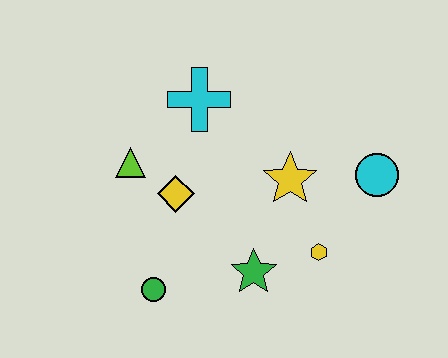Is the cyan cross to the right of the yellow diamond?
Yes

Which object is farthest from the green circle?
The cyan circle is farthest from the green circle.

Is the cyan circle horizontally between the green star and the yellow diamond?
No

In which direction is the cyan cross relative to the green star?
The cyan cross is above the green star.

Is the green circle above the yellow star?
No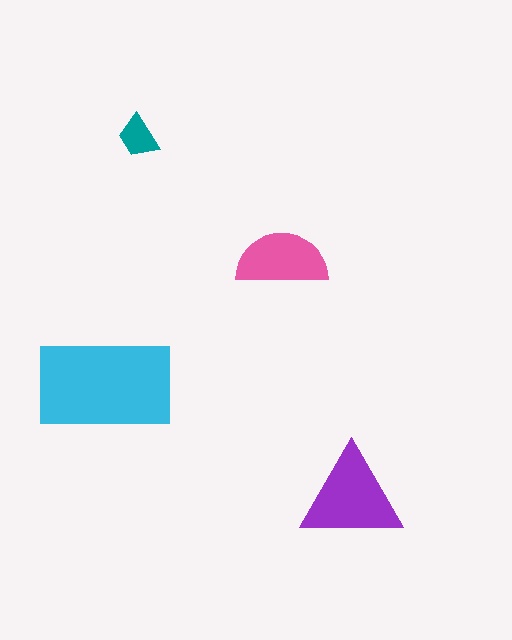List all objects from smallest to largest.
The teal trapezoid, the pink semicircle, the purple triangle, the cyan rectangle.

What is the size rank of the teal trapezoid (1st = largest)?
4th.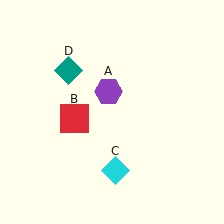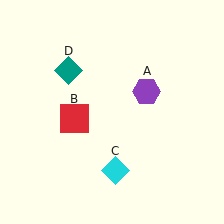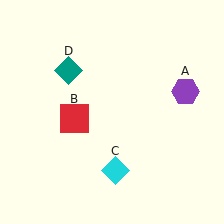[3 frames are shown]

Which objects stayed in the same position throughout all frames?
Red square (object B) and cyan diamond (object C) and teal diamond (object D) remained stationary.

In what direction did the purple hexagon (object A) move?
The purple hexagon (object A) moved right.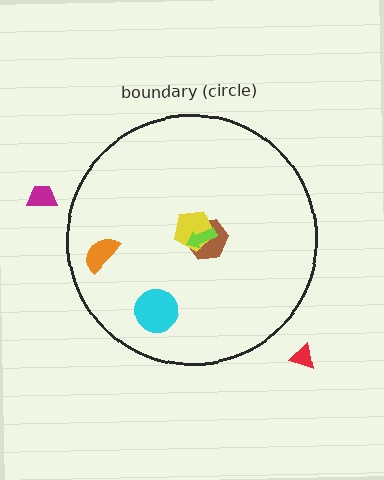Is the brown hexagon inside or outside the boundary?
Inside.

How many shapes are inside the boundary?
5 inside, 2 outside.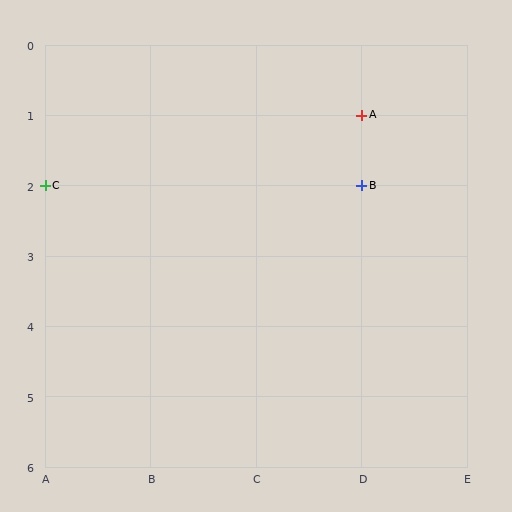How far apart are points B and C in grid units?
Points B and C are 3 columns apart.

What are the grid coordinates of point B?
Point B is at grid coordinates (D, 2).